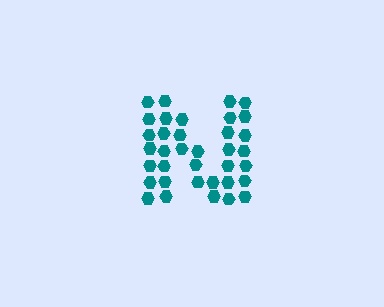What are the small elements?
The small elements are hexagons.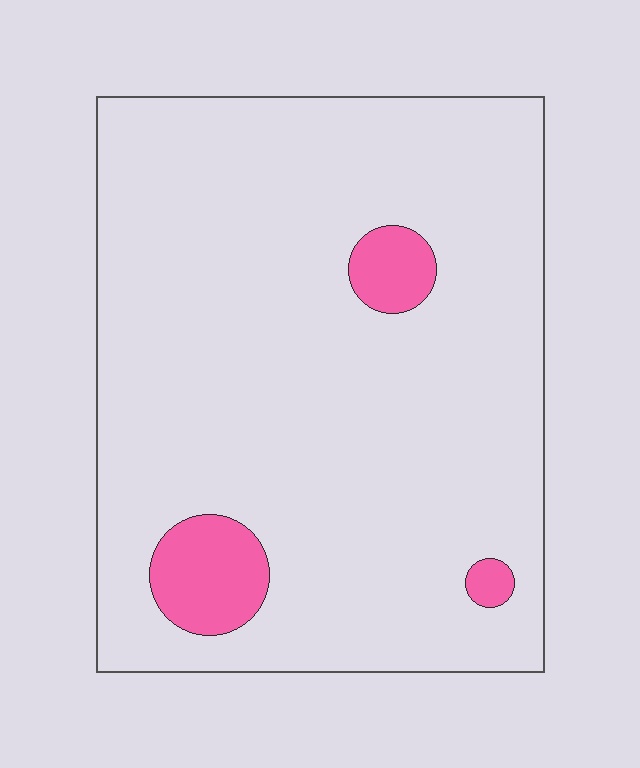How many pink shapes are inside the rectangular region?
3.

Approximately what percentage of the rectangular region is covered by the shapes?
Approximately 10%.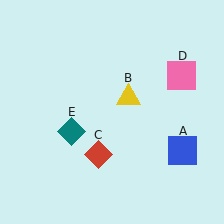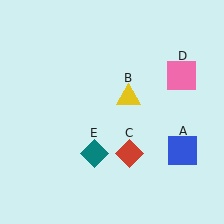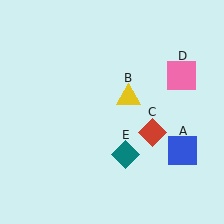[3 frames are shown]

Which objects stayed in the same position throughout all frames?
Blue square (object A) and yellow triangle (object B) and pink square (object D) remained stationary.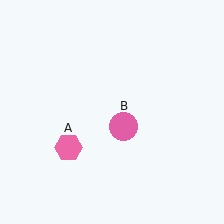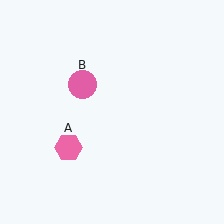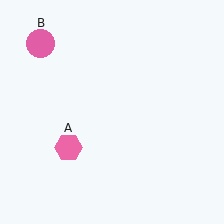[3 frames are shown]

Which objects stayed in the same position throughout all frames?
Pink hexagon (object A) remained stationary.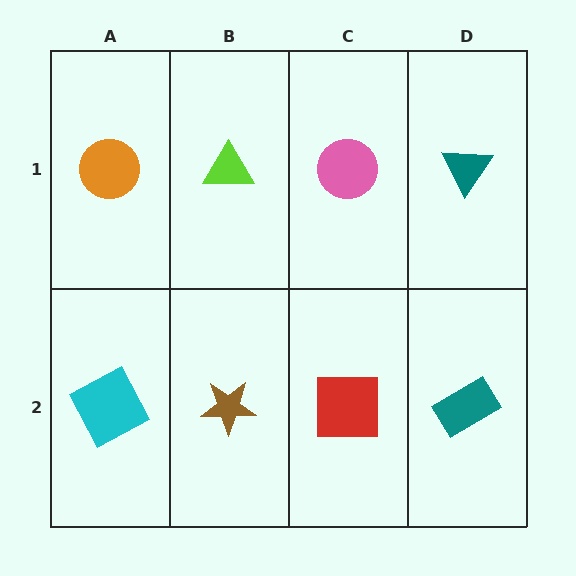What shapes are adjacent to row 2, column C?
A pink circle (row 1, column C), a brown star (row 2, column B), a teal rectangle (row 2, column D).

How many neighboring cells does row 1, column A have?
2.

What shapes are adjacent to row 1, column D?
A teal rectangle (row 2, column D), a pink circle (row 1, column C).